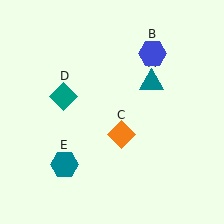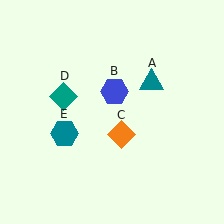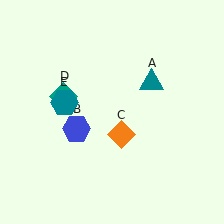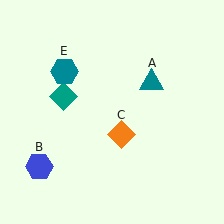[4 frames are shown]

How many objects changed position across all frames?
2 objects changed position: blue hexagon (object B), teal hexagon (object E).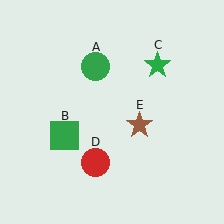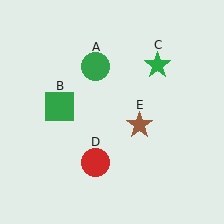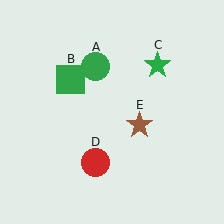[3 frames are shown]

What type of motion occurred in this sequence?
The green square (object B) rotated clockwise around the center of the scene.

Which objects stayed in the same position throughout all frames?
Green circle (object A) and green star (object C) and red circle (object D) and brown star (object E) remained stationary.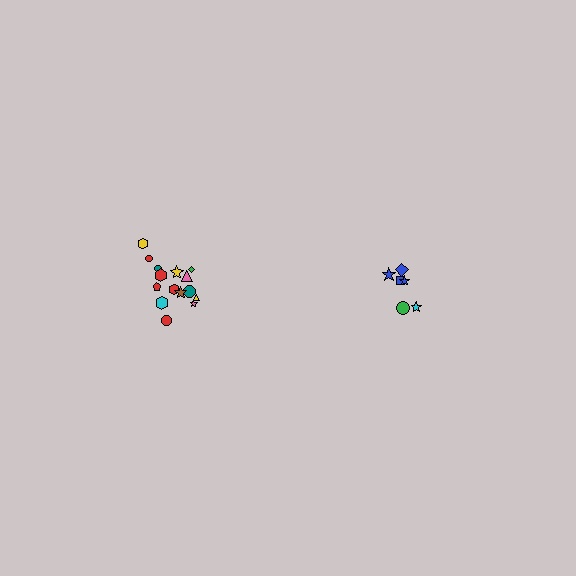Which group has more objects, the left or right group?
The left group.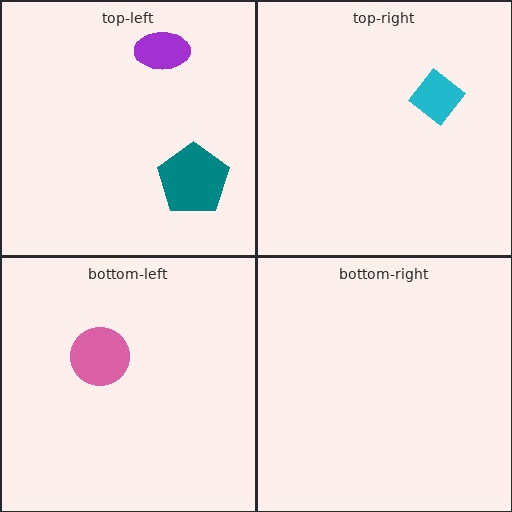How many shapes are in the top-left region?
2.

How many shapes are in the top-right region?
1.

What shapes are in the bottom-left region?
The pink circle.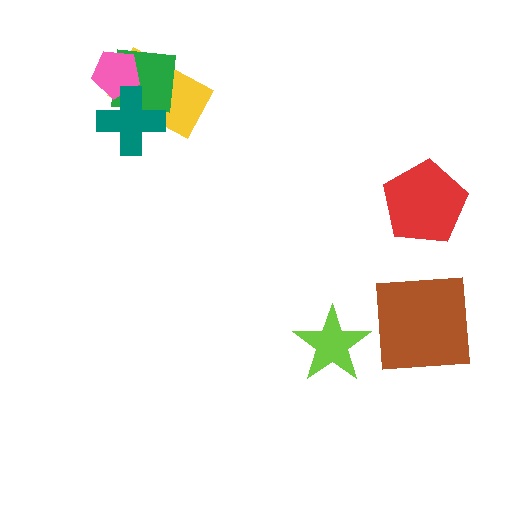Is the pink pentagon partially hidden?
Yes, it is partially covered by another shape.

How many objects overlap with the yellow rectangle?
3 objects overlap with the yellow rectangle.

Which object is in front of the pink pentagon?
The teal cross is in front of the pink pentagon.